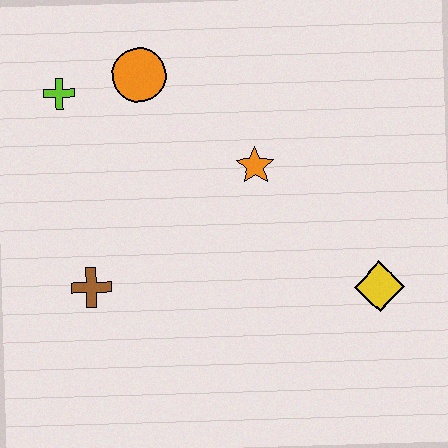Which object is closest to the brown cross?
The lime cross is closest to the brown cross.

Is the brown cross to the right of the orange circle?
No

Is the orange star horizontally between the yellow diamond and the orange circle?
Yes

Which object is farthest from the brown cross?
The yellow diamond is farthest from the brown cross.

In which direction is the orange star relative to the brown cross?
The orange star is to the right of the brown cross.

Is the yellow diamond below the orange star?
Yes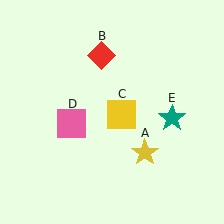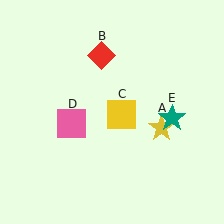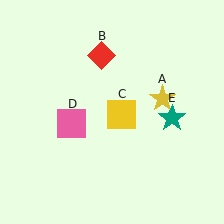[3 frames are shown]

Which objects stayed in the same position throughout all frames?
Red diamond (object B) and yellow square (object C) and pink square (object D) and teal star (object E) remained stationary.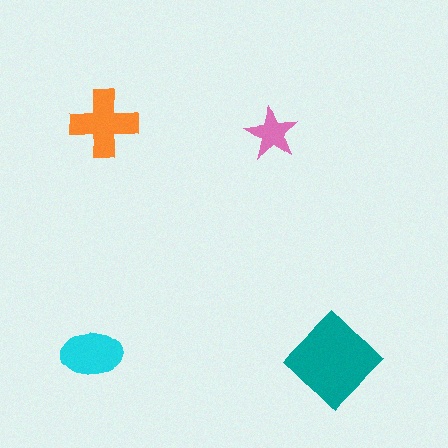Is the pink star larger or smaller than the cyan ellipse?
Smaller.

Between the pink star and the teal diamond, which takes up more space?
The teal diamond.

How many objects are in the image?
There are 4 objects in the image.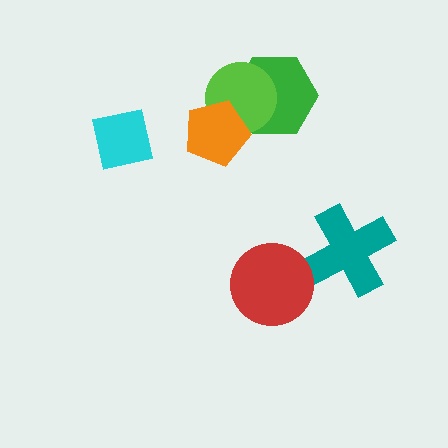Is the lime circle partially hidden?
Yes, it is partially covered by another shape.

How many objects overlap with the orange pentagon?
2 objects overlap with the orange pentagon.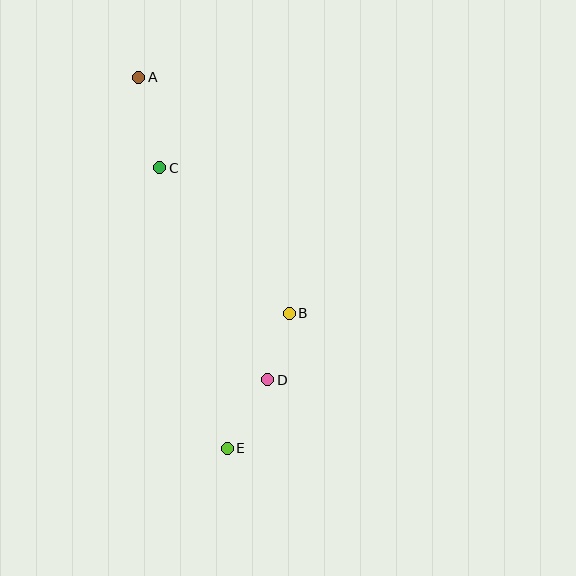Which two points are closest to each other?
Points B and D are closest to each other.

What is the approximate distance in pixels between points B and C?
The distance between B and C is approximately 194 pixels.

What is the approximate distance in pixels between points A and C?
The distance between A and C is approximately 93 pixels.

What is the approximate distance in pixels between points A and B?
The distance between A and B is approximately 280 pixels.